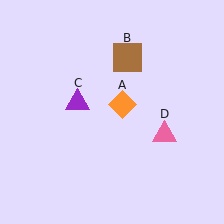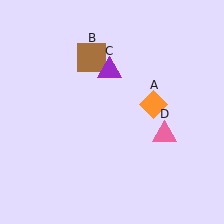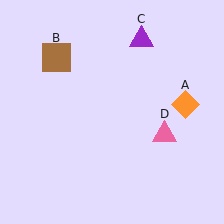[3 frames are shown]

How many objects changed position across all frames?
3 objects changed position: orange diamond (object A), brown square (object B), purple triangle (object C).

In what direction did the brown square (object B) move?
The brown square (object B) moved left.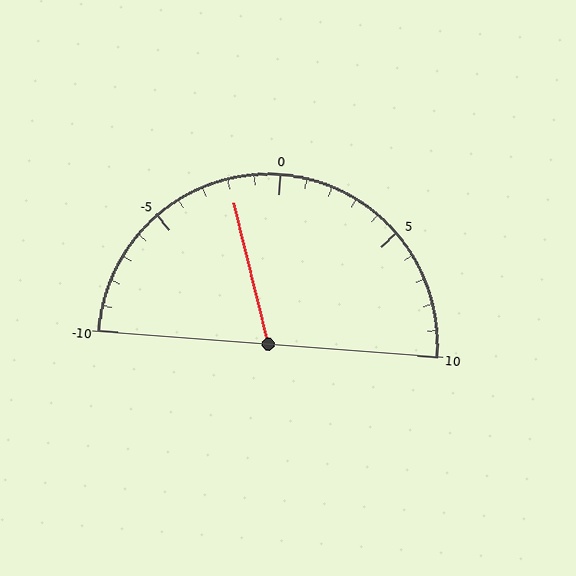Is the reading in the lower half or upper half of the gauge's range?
The reading is in the lower half of the range (-10 to 10).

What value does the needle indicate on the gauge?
The needle indicates approximately -2.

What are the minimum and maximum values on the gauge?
The gauge ranges from -10 to 10.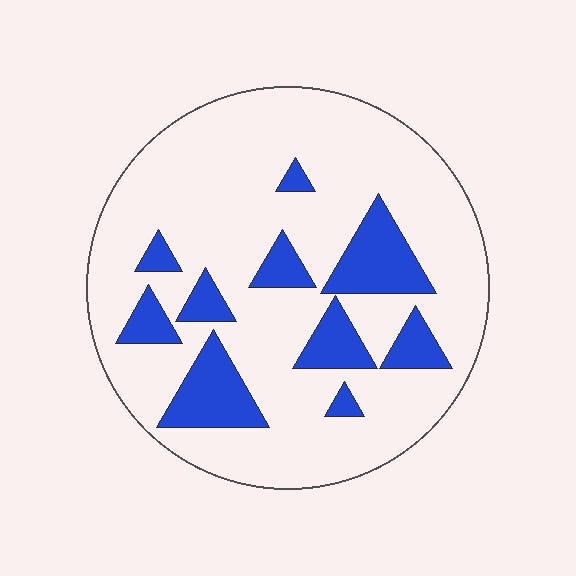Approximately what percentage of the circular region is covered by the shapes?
Approximately 20%.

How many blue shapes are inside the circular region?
10.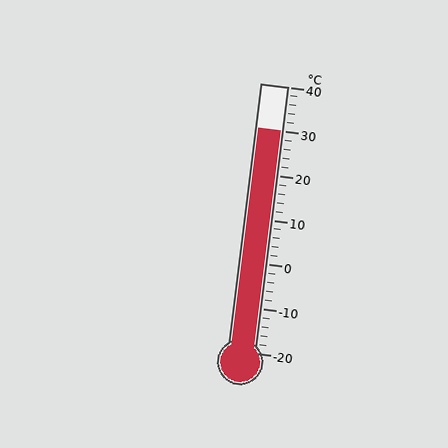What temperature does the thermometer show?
The thermometer shows approximately 30°C.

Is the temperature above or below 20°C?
The temperature is above 20°C.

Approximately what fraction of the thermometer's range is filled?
The thermometer is filled to approximately 85% of its range.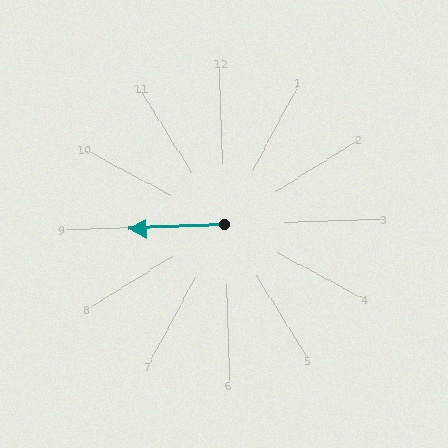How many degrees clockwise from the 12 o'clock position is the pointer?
Approximately 269 degrees.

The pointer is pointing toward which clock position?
Roughly 9 o'clock.